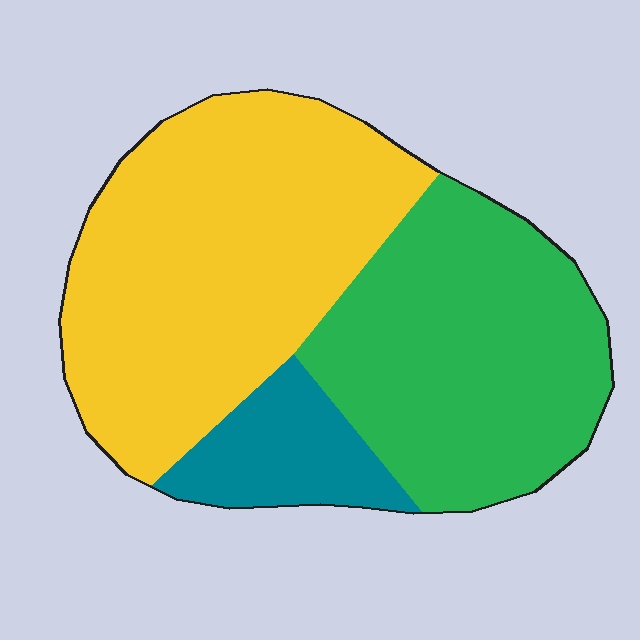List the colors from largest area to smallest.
From largest to smallest: yellow, green, teal.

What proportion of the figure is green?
Green covers around 40% of the figure.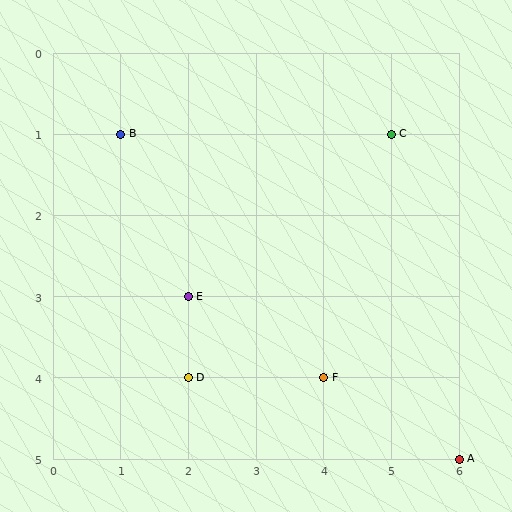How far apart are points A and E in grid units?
Points A and E are 4 columns and 2 rows apart (about 4.5 grid units diagonally).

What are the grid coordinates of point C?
Point C is at grid coordinates (5, 1).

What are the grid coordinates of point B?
Point B is at grid coordinates (1, 1).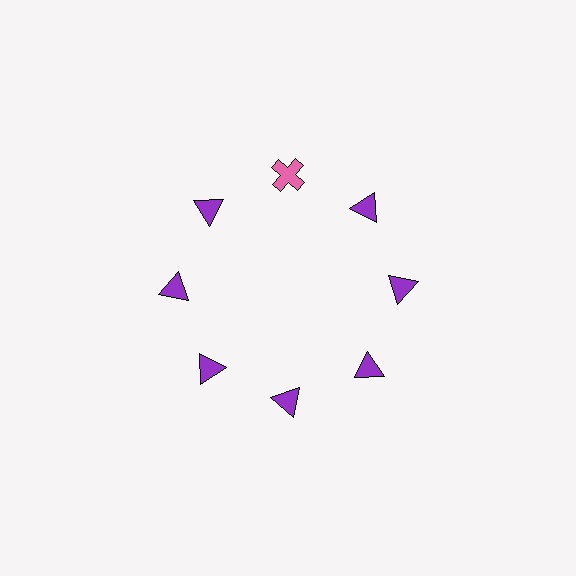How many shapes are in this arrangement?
There are 8 shapes arranged in a ring pattern.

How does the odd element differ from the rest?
It differs in both color (pink instead of purple) and shape (cross instead of triangle).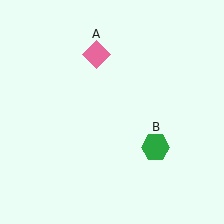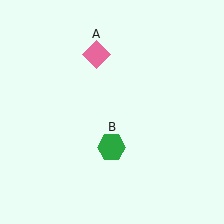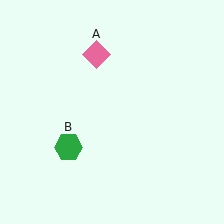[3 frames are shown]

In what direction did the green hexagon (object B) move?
The green hexagon (object B) moved left.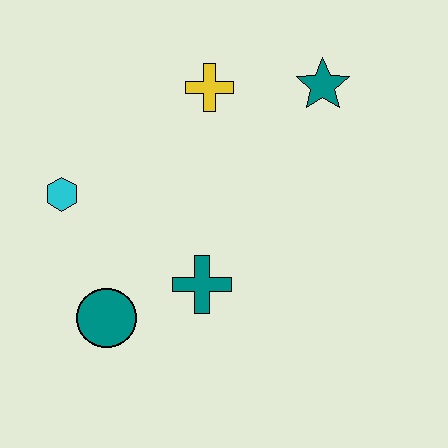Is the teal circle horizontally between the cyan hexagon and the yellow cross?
Yes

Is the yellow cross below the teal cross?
No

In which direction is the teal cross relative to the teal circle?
The teal cross is to the right of the teal circle.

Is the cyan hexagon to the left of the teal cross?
Yes